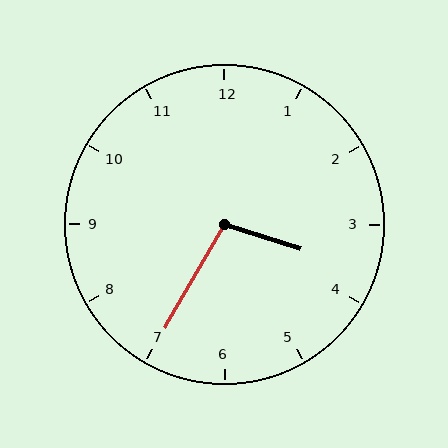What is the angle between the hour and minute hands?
Approximately 102 degrees.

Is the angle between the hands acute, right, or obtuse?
It is obtuse.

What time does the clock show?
3:35.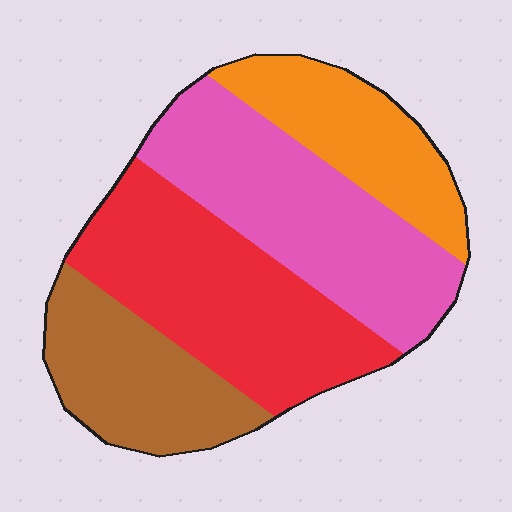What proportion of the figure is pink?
Pink takes up about one third (1/3) of the figure.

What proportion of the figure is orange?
Orange covers roughly 20% of the figure.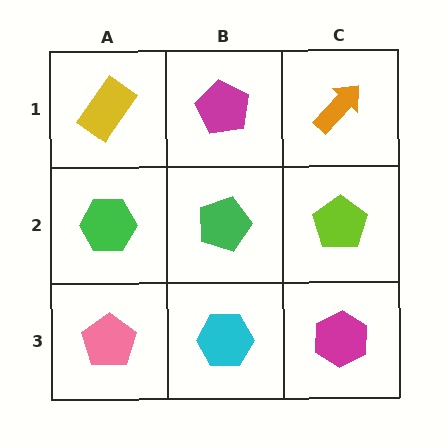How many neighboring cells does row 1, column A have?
2.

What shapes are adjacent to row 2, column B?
A magenta pentagon (row 1, column B), a cyan hexagon (row 3, column B), a green hexagon (row 2, column A), a lime pentagon (row 2, column C).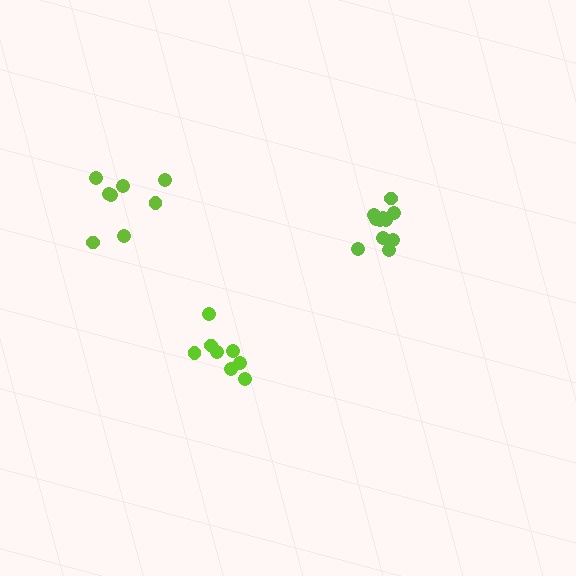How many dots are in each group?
Group 1: 8 dots, Group 2: 12 dots, Group 3: 8 dots (28 total).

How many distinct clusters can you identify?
There are 3 distinct clusters.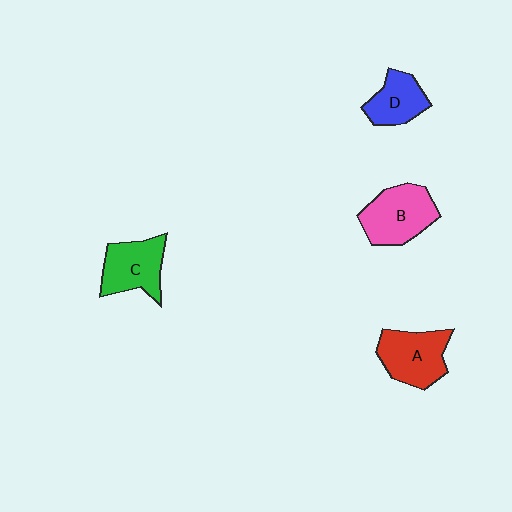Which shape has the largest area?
Shape B (pink).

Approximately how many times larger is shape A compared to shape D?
Approximately 1.4 times.